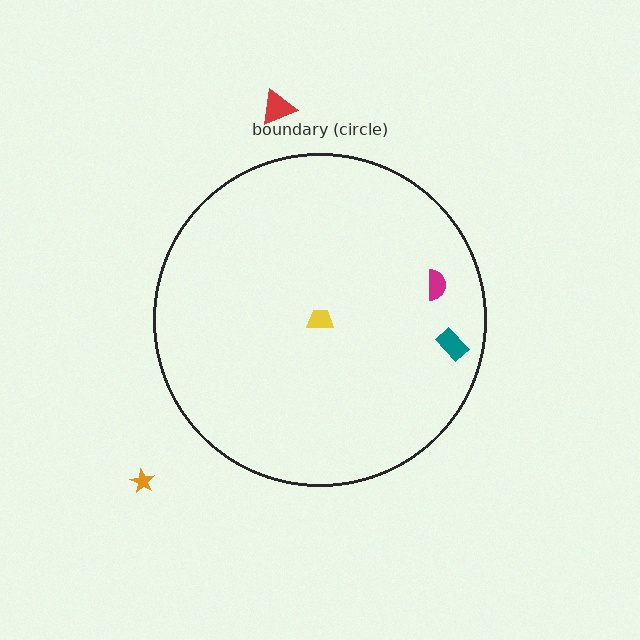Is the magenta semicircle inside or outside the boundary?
Inside.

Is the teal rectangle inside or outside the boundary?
Inside.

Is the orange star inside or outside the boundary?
Outside.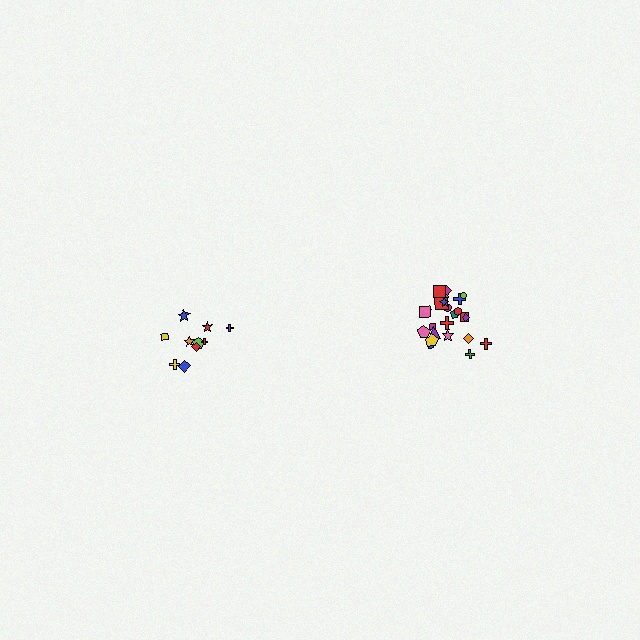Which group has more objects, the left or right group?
The right group.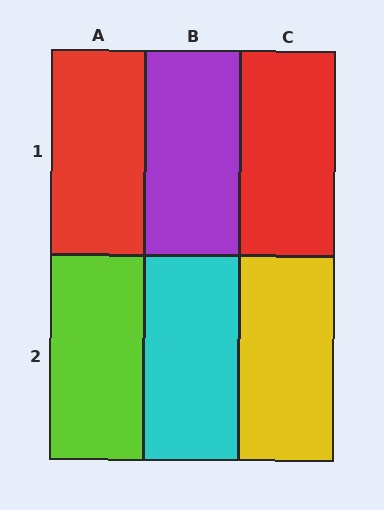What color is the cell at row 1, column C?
Red.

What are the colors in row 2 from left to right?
Lime, cyan, yellow.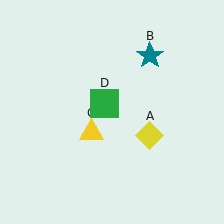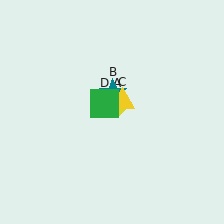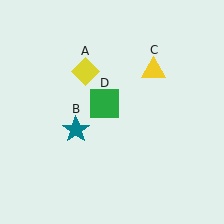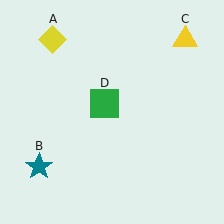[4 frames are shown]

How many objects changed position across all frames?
3 objects changed position: yellow diamond (object A), teal star (object B), yellow triangle (object C).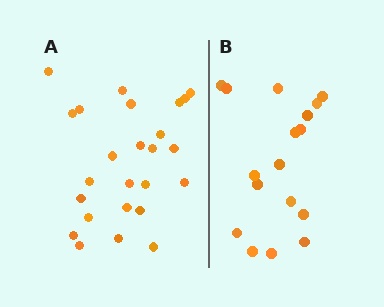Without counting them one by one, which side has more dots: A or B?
Region A (the left region) has more dots.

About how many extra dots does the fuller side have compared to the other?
Region A has roughly 8 or so more dots than region B.